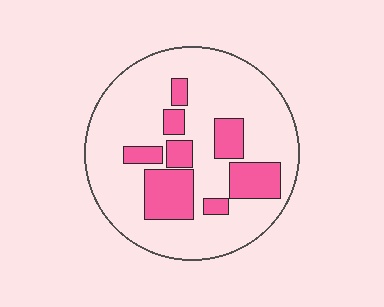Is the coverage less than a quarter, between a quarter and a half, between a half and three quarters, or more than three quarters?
Less than a quarter.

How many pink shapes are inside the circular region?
8.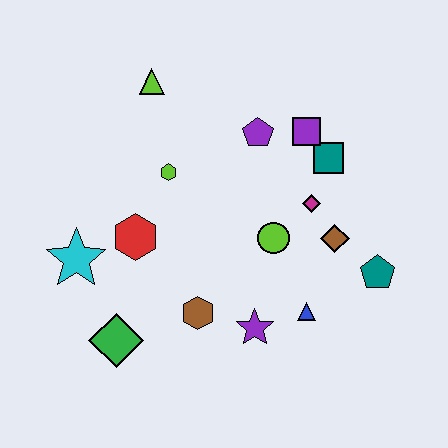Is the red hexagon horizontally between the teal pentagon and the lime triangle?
No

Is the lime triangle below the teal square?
No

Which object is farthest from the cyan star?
The teal pentagon is farthest from the cyan star.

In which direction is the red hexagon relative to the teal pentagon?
The red hexagon is to the left of the teal pentagon.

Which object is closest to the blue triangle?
The purple star is closest to the blue triangle.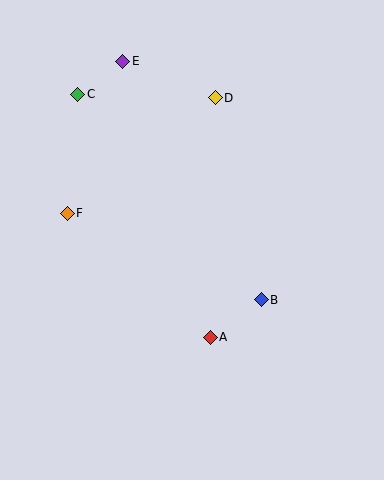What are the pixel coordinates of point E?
Point E is at (123, 61).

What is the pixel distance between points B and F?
The distance between B and F is 212 pixels.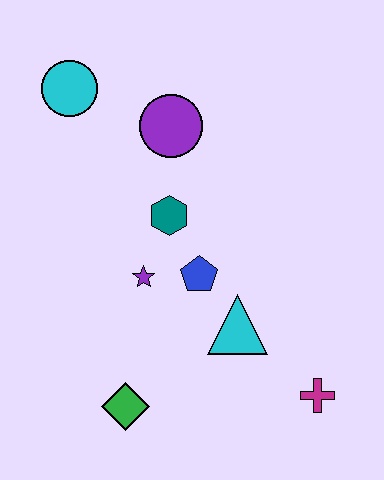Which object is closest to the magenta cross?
The cyan triangle is closest to the magenta cross.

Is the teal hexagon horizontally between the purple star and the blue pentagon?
Yes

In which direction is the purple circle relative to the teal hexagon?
The purple circle is above the teal hexagon.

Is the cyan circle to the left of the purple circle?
Yes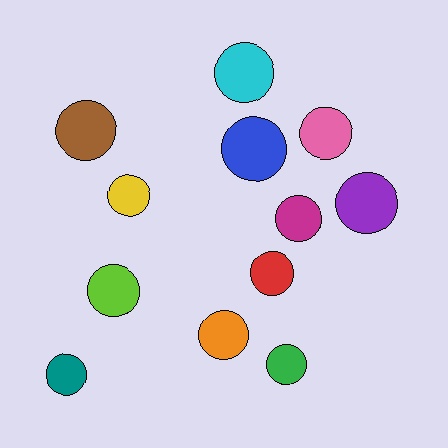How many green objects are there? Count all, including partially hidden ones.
There is 1 green object.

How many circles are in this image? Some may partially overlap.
There are 12 circles.